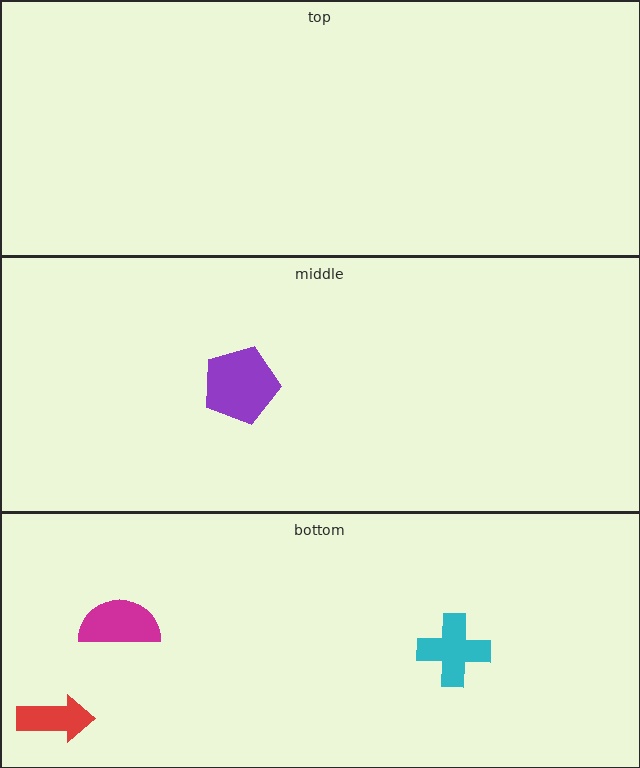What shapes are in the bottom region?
The cyan cross, the magenta semicircle, the red arrow.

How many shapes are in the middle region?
1.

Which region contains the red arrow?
The bottom region.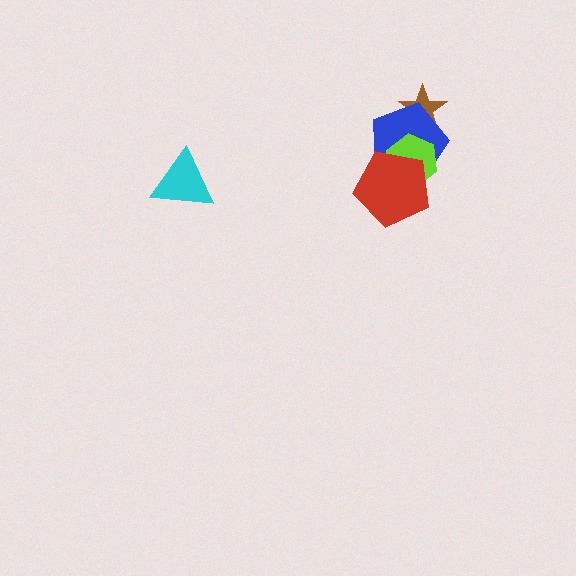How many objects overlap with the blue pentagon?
3 objects overlap with the blue pentagon.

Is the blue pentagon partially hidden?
Yes, it is partially covered by another shape.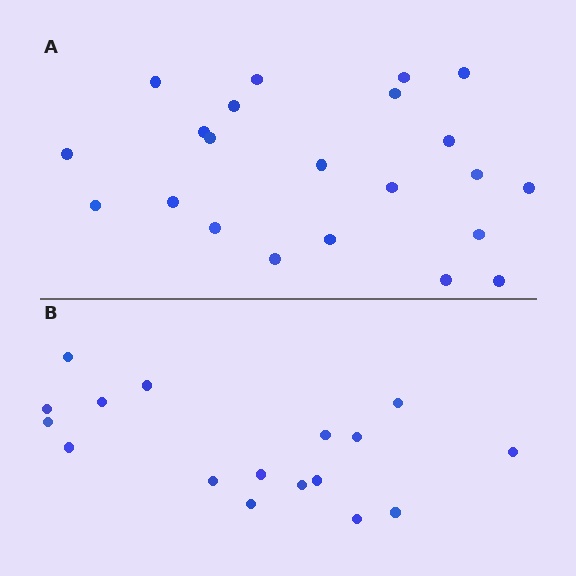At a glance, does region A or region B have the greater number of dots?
Region A (the top region) has more dots.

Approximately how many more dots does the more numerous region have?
Region A has about 5 more dots than region B.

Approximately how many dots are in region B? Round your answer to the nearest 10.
About 20 dots. (The exact count is 17, which rounds to 20.)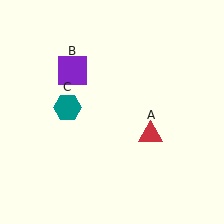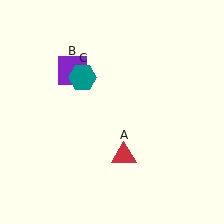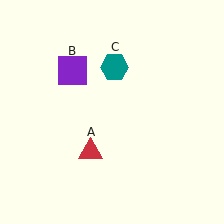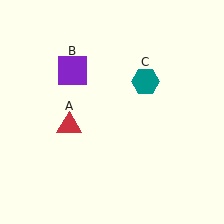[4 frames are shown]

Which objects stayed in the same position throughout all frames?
Purple square (object B) remained stationary.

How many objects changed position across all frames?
2 objects changed position: red triangle (object A), teal hexagon (object C).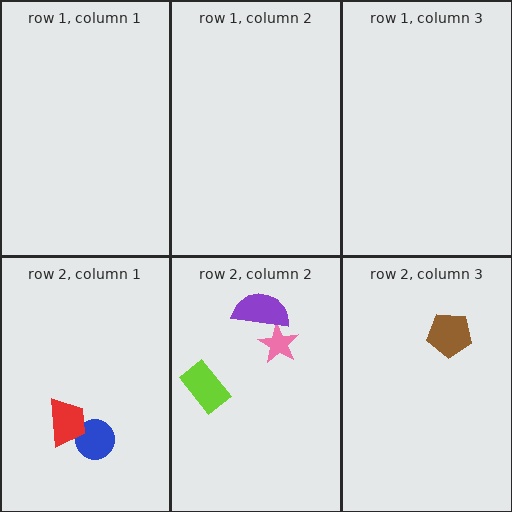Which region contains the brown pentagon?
The row 2, column 3 region.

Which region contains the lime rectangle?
The row 2, column 2 region.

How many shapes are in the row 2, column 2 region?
3.